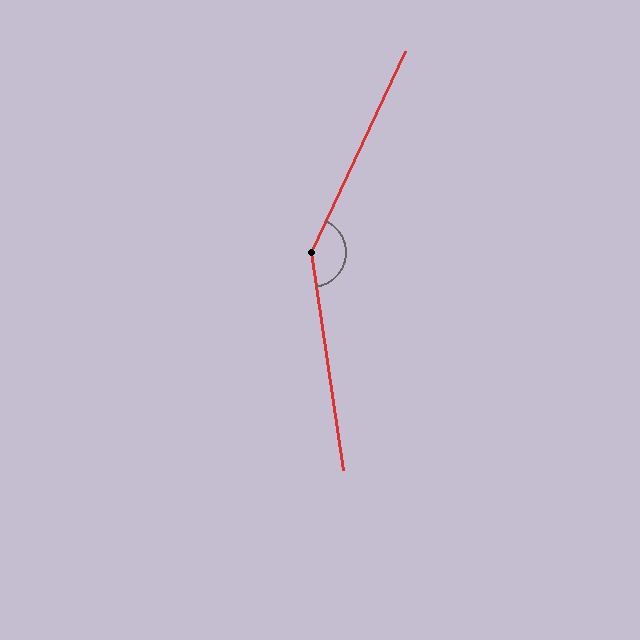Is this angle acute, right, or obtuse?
It is obtuse.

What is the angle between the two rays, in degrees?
Approximately 147 degrees.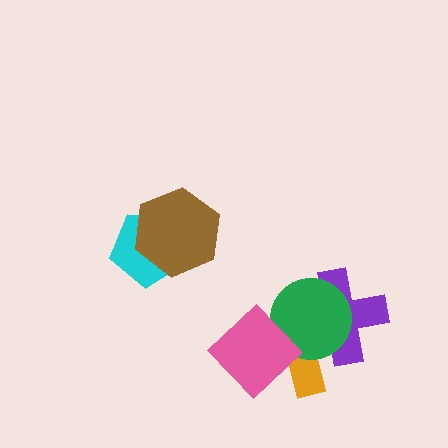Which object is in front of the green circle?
The pink diamond is in front of the green circle.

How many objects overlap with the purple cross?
2 objects overlap with the purple cross.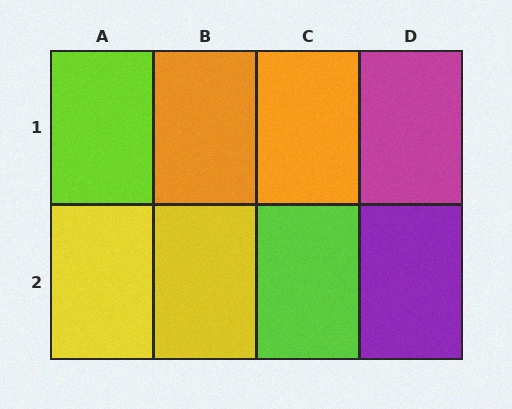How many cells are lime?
2 cells are lime.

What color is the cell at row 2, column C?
Lime.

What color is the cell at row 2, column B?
Yellow.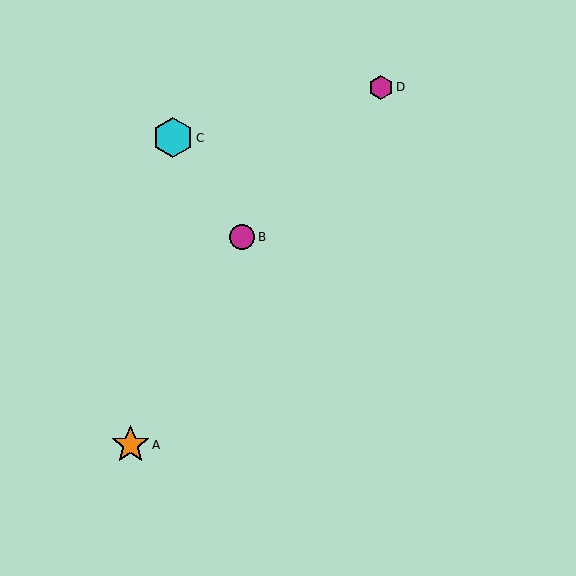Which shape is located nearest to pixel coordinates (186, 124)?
The cyan hexagon (labeled C) at (173, 138) is nearest to that location.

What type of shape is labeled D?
Shape D is a magenta hexagon.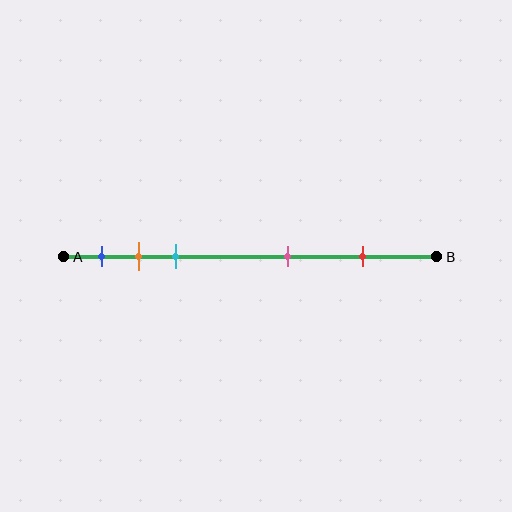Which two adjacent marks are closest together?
The orange and cyan marks are the closest adjacent pair.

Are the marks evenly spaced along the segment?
No, the marks are not evenly spaced.